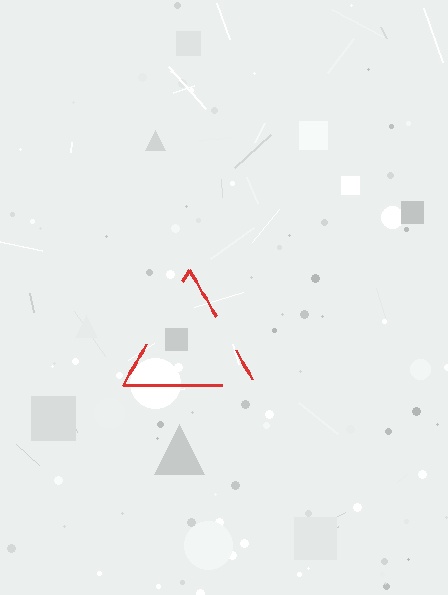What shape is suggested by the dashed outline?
The dashed outline suggests a triangle.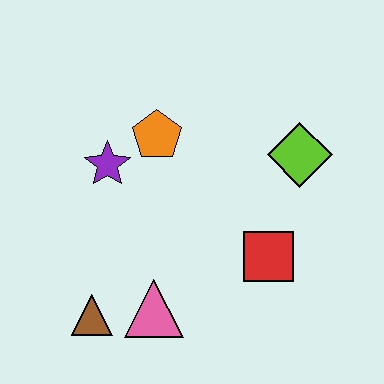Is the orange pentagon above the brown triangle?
Yes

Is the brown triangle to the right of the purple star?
No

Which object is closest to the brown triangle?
The pink triangle is closest to the brown triangle.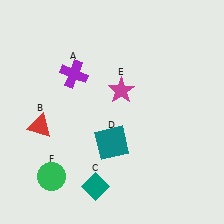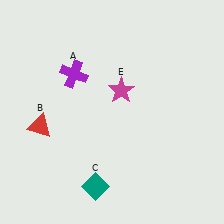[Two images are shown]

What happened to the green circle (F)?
The green circle (F) was removed in Image 2. It was in the bottom-left area of Image 1.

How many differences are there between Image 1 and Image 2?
There are 2 differences between the two images.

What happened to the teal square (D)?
The teal square (D) was removed in Image 2. It was in the bottom-left area of Image 1.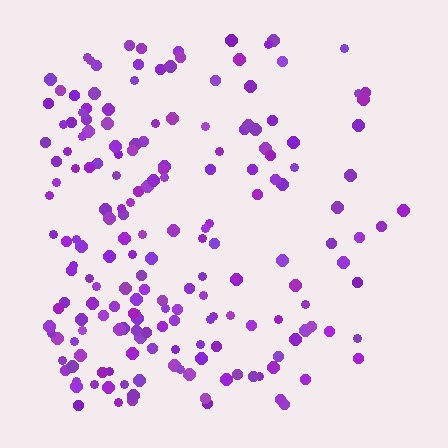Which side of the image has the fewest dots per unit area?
The right.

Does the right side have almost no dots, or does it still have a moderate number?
Still a moderate number, just noticeably fewer than the left.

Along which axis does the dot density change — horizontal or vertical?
Horizontal.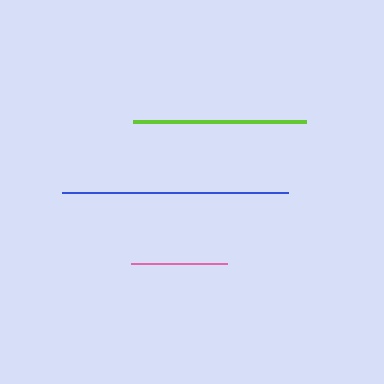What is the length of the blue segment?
The blue segment is approximately 226 pixels long.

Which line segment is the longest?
The blue line is the longest at approximately 226 pixels.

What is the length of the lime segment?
The lime segment is approximately 173 pixels long.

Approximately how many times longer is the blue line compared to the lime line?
The blue line is approximately 1.3 times the length of the lime line.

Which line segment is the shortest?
The pink line is the shortest at approximately 96 pixels.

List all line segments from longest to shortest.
From longest to shortest: blue, lime, pink.